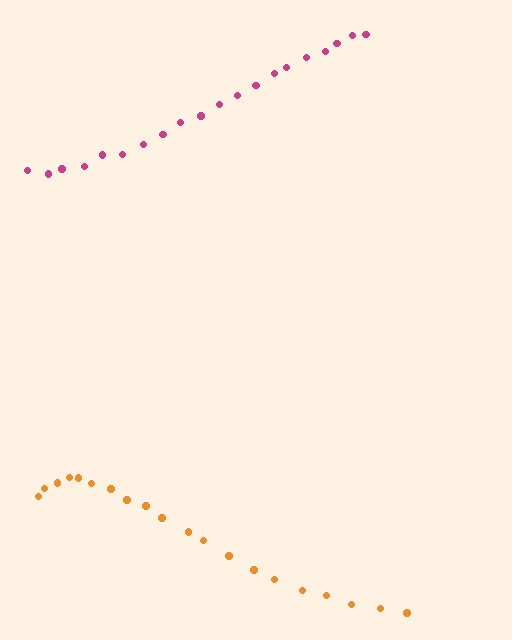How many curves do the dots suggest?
There are 2 distinct paths.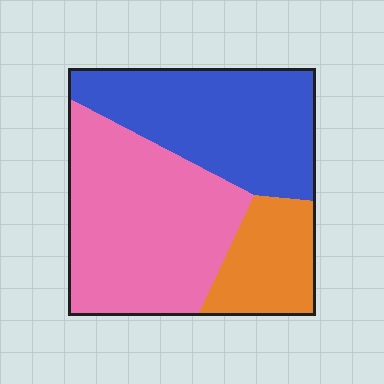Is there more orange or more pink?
Pink.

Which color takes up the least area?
Orange, at roughly 15%.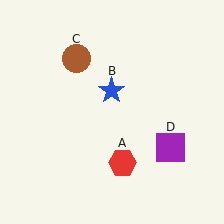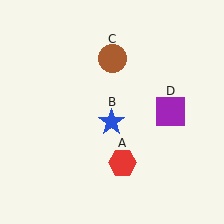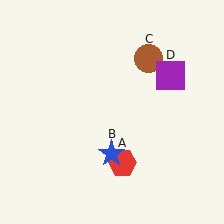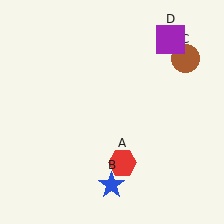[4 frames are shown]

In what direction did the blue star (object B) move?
The blue star (object B) moved down.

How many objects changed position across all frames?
3 objects changed position: blue star (object B), brown circle (object C), purple square (object D).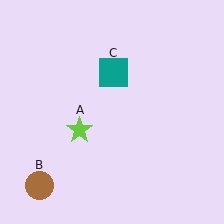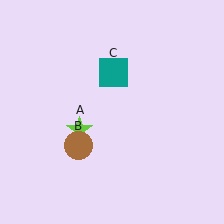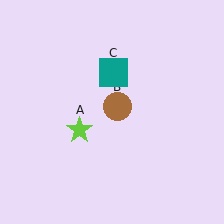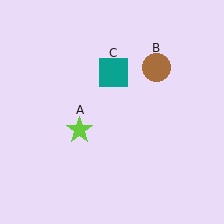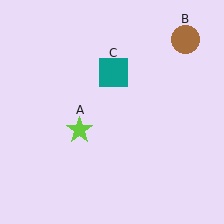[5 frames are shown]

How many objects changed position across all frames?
1 object changed position: brown circle (object B).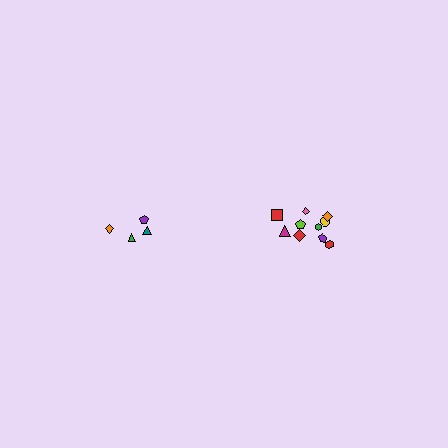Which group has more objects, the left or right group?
The right group.